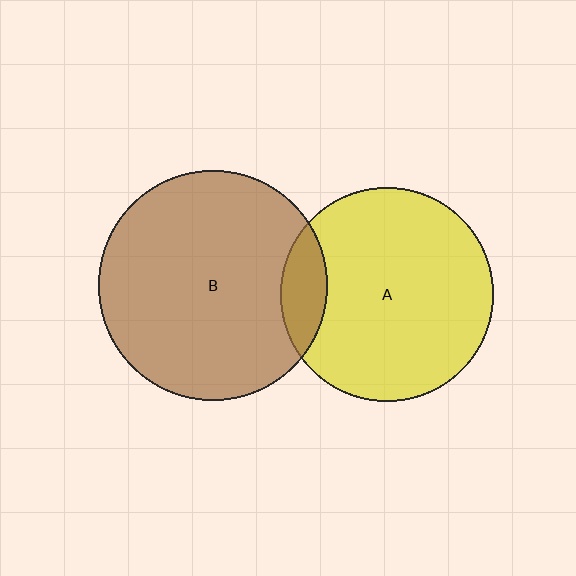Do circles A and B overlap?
Yes.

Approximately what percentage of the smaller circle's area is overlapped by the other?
Approximately 10%.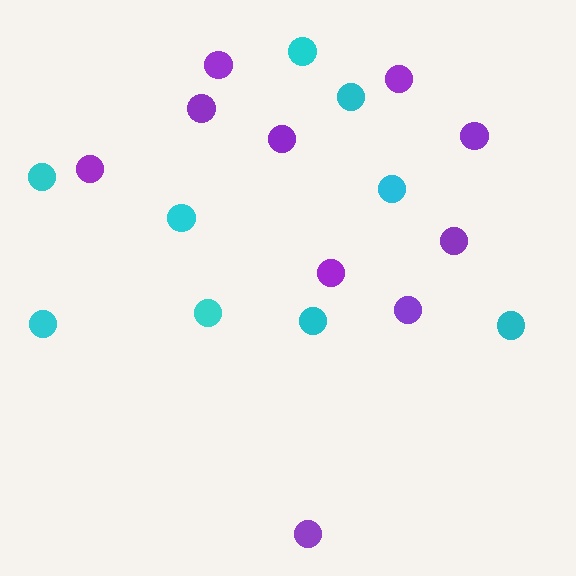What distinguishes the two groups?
There are 2 groups: one group of purple circles (10) and one group of cyan circles (9).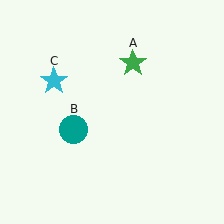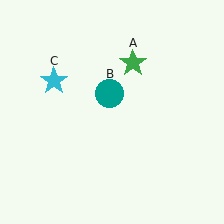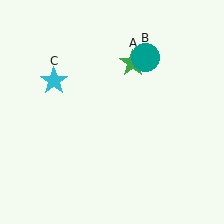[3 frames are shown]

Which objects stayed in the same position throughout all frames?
Green star (object A) and cyan star (object C) remained stationary.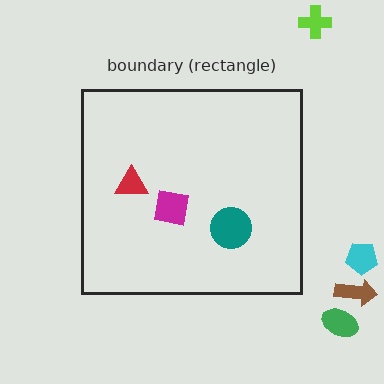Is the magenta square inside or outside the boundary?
Inside.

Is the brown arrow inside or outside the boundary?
Outside.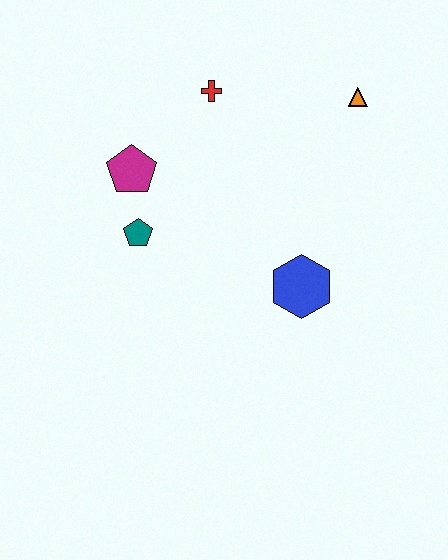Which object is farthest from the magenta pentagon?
The orange triangle is farthest from the magenta pentagon.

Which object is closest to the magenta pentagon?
The teal pentagon is closest to the magenta pentagon.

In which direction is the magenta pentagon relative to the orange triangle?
The magenta pentagon is to the left of the orange triangle.